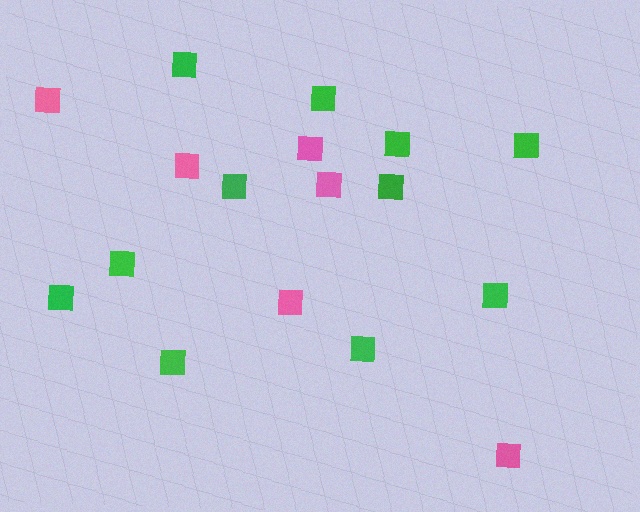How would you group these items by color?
There are 2 groups: one group of green squares (11) and one group of pink squares (6).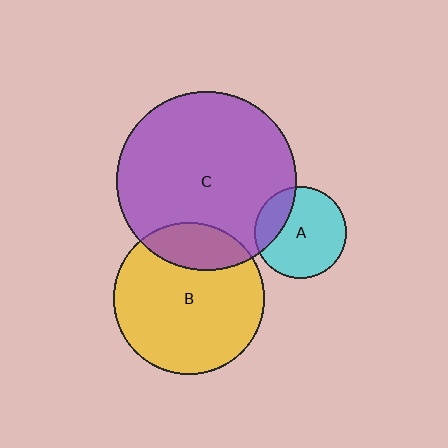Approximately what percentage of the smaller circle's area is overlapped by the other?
Approximately 20%.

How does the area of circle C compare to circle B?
Approximately 1.4 times.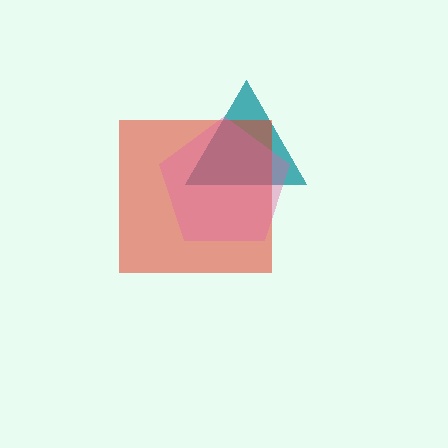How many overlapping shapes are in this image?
There are 3 overlapping shapes in the image.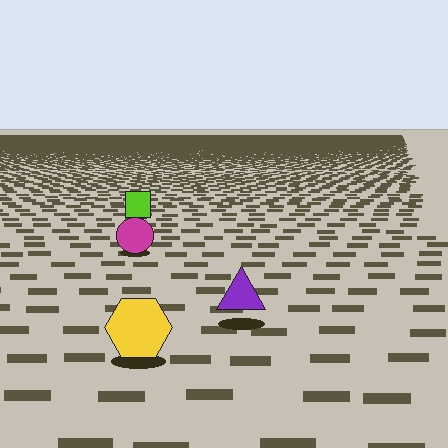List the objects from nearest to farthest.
From nearest to farthest: the yellow hexagon, the purple triangle, the magenta circle, the lime square.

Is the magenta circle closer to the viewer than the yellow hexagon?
No. The yellow hexagon is closer — you can tell from the texture gradient: the ground texture is coarser near it.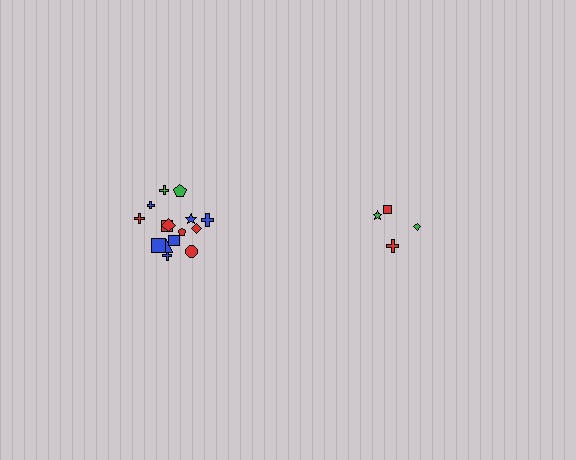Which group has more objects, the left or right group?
The left group.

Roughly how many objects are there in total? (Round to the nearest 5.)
Roughly 20 objects in total.